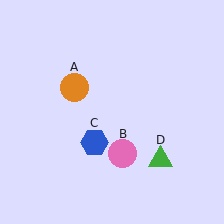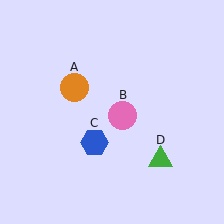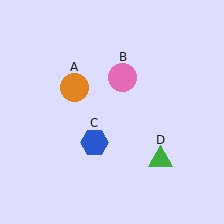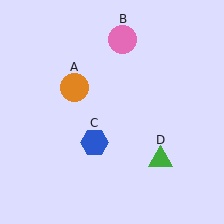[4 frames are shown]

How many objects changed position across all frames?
1 object changed position: pink circle (object B).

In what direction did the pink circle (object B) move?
The pink circle (object B) moved up.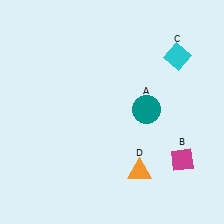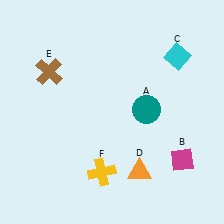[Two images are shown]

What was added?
A brown cross (E), a yellow cross (F) were added in Image 2.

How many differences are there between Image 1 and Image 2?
There are 2 differences between the two images.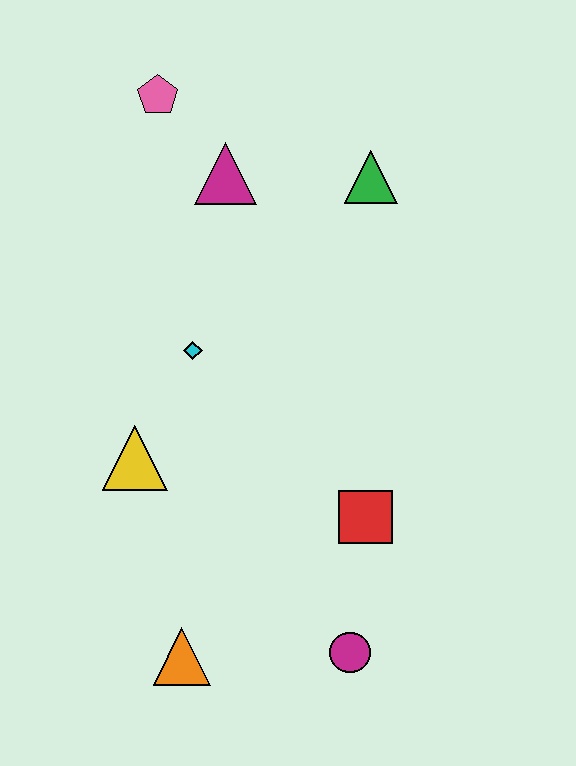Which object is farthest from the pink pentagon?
The magenta circle is farthest from the pink pentagon.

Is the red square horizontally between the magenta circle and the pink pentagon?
No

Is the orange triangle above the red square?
No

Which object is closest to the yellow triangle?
The cyan diamond is closest to the yellow triangle.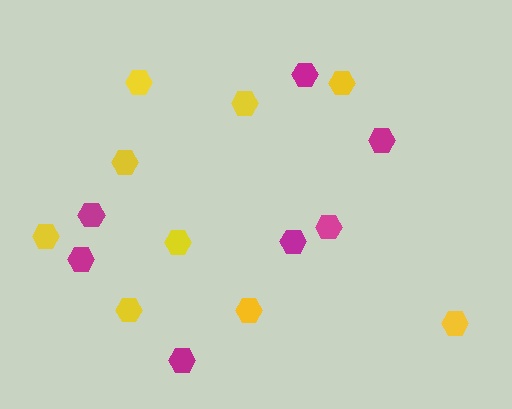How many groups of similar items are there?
There are 2 groups: one group of yellow hexagons (9) and one group of magenta hexagons (7).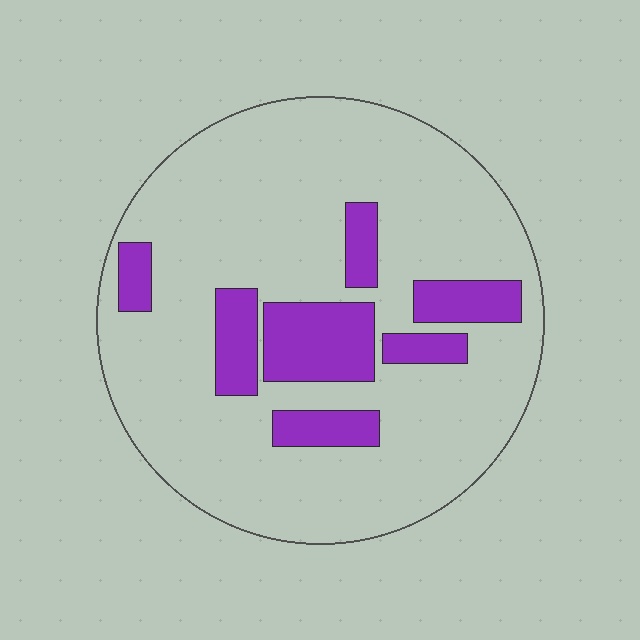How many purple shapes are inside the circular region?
7.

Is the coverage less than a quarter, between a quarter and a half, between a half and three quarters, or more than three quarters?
Less than a quarter.